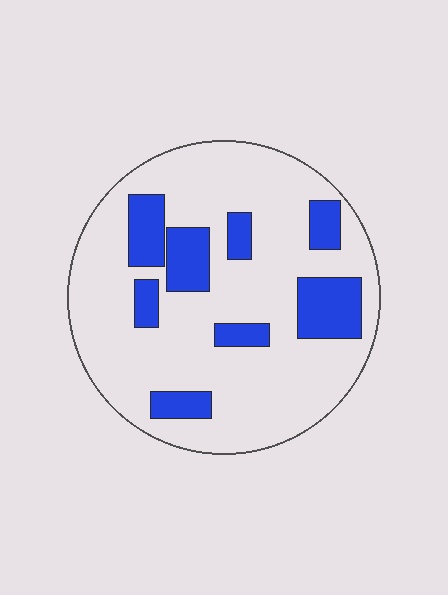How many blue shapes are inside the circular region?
8.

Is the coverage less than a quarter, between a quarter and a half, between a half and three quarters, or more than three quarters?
Less than a quarter.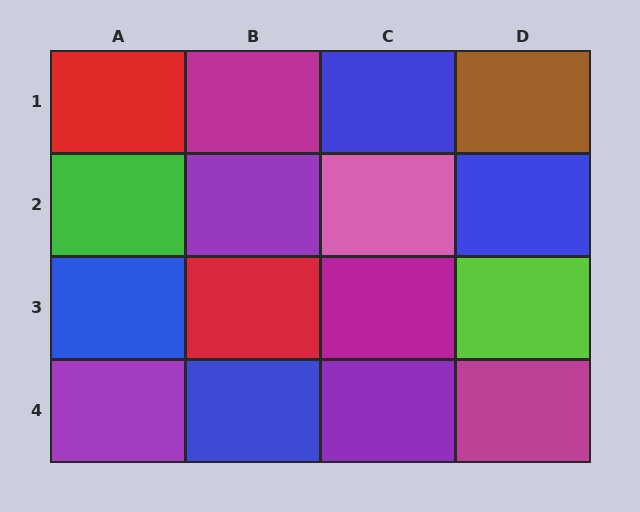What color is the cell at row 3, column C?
Magenta.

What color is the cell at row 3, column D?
Lime.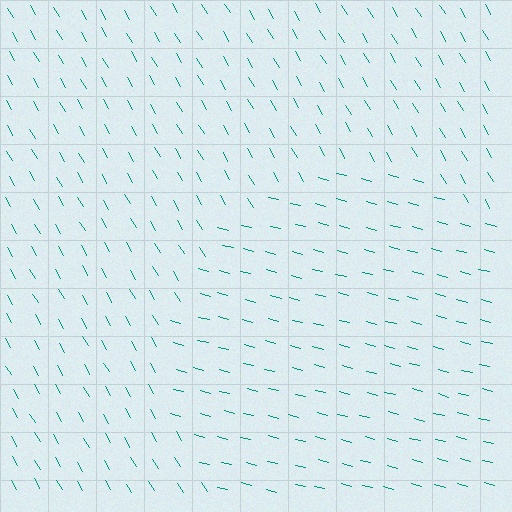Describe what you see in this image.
The image is filled with small teal line segments. A circle region in the image has lines oriented differently from the surrounding lines, creating a visible texture boundary.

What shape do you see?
I see a circle.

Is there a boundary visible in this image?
Yes, there is a texture boundary formed by a change in line orientation.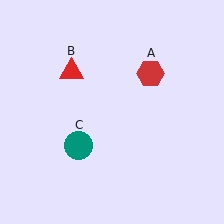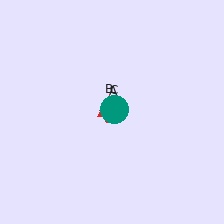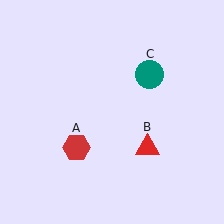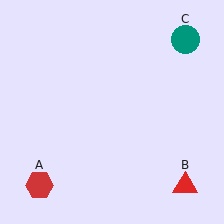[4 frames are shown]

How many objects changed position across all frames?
3 objects changed position: red hexagon (object A), red triangle (object B), teal circle (object C).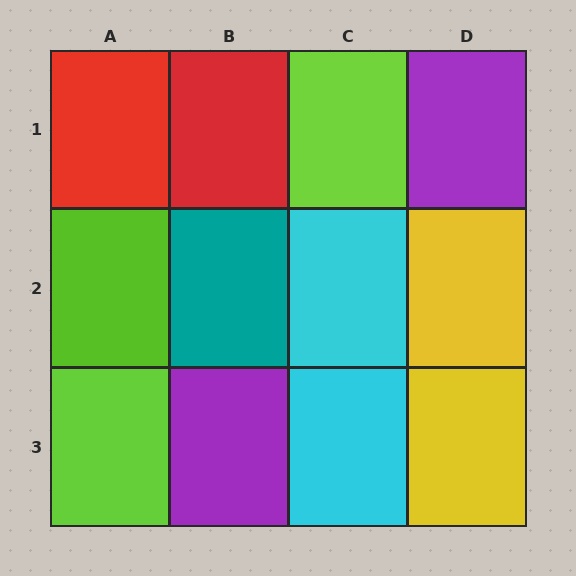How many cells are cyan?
2 cells are cyan.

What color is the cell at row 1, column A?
Red.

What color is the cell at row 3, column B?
Purple.